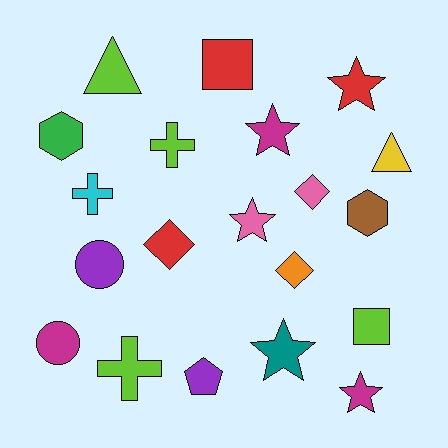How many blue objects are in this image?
There are no blue objects.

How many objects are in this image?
There are 20 objects.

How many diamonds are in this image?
There are 3 diamonds.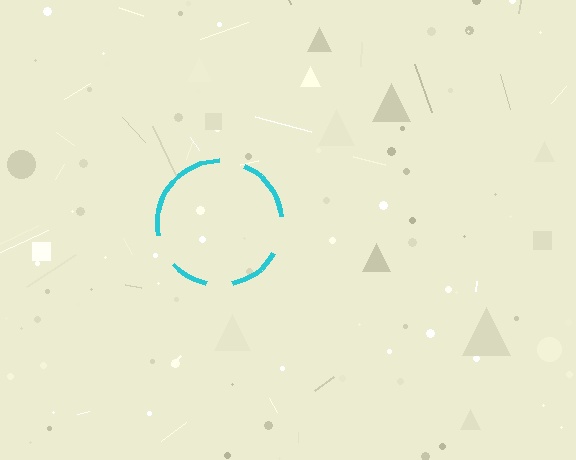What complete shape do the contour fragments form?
The contour fragments form a circle.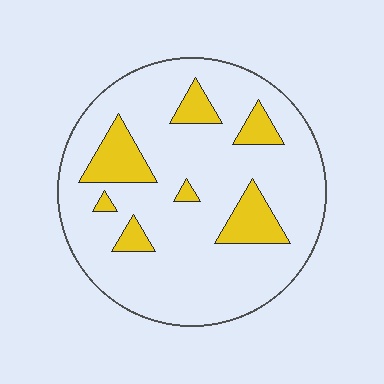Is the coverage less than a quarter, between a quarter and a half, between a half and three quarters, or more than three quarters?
Less than a quarter.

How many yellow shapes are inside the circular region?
7.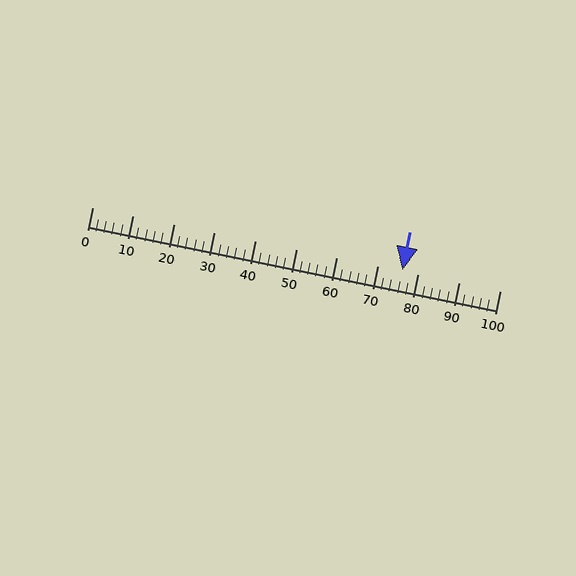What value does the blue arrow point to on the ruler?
The blue arrow points to approximately 76.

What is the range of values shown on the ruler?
The ruler shows values from 0 to 100.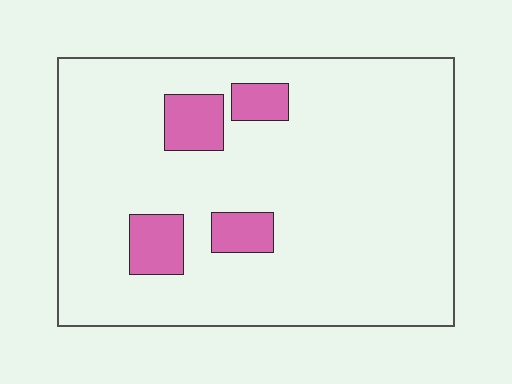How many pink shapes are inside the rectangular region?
4.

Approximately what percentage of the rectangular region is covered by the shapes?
Approximately 10%.